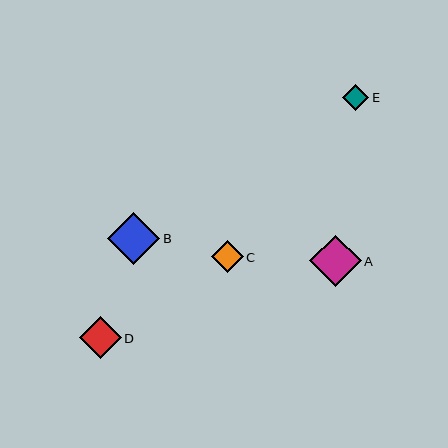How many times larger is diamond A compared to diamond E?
Diamond A is approximately 2.0 times the size of diamond E.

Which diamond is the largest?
Diamond B is the largest with a size of approximately 52 pixels.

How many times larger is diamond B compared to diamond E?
Diamond B is approximately 2.0 times the size of diamond E.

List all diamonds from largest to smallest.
From largest to smallest: B, A, D, C, E.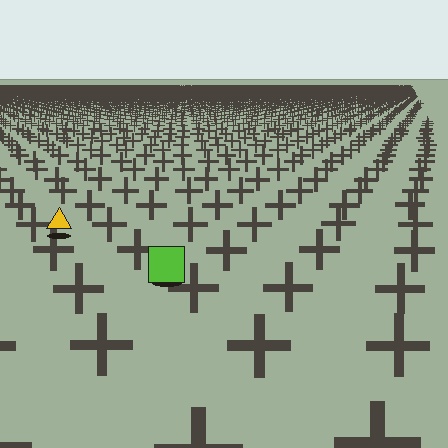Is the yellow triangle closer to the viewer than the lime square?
No. The lime square is closer — you can tell from the texture gradient: the ground texture is coarser near it.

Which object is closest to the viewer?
The lime square is closest. The texture marks near it are larger and more spread out.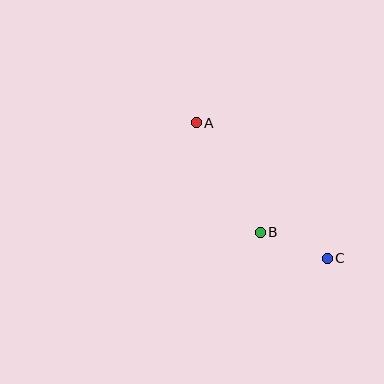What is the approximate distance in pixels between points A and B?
The distance between A and B is approximately 127 pixels.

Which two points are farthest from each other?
Points A and C are farthest from each other.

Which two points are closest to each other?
Points B and C are closest to each other.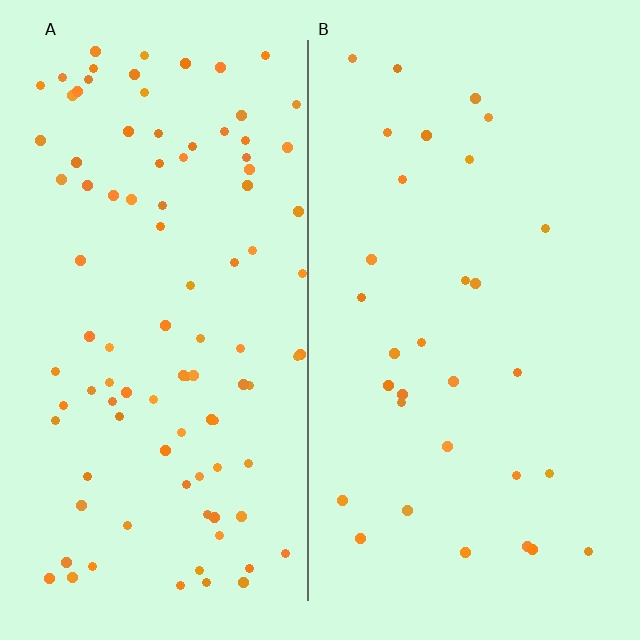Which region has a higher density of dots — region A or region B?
A (the left).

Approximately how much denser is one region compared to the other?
Approximately 3.1× — region A over region B.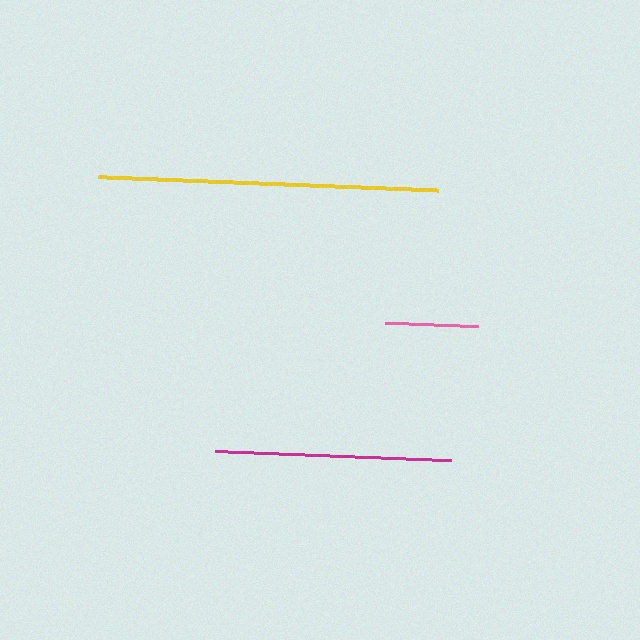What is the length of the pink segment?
The pink segment is approximately 93 pixels long.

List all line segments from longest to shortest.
From longest to shortest: yellow, magenta, pink.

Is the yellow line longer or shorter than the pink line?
The yellow line is longer than the pink line.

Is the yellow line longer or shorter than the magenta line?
The yellow line is longer than the magenta line.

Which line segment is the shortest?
The pink line is the shortest at approximately 93 pixels.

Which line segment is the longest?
The yellow line is the longest at approximately 340 pixels.